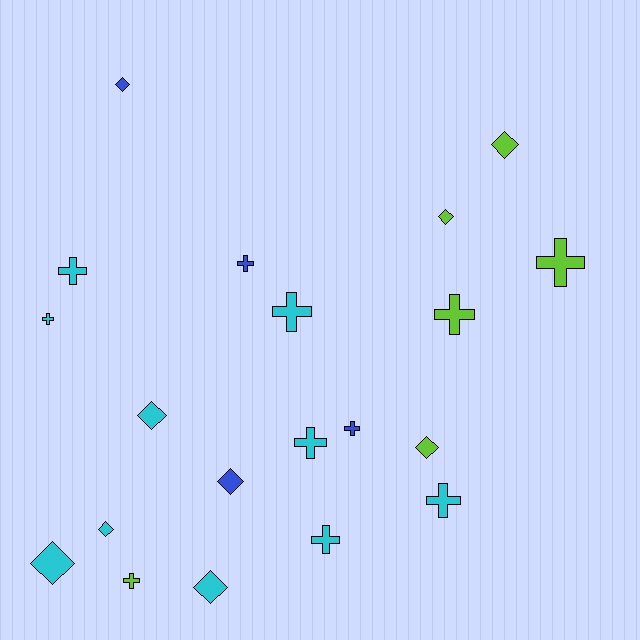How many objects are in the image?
There are 20 objects.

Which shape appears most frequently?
Cross, with 11 objects.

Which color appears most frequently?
Cyan, with 10 objects.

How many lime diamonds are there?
There are 3 lime diamonds.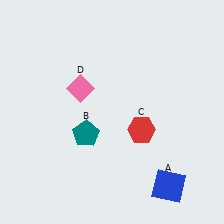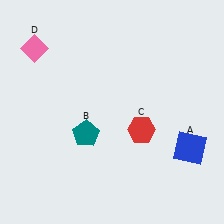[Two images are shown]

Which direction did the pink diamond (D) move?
The pink diamond (D) moved left.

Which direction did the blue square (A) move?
The blue square (A) moved up.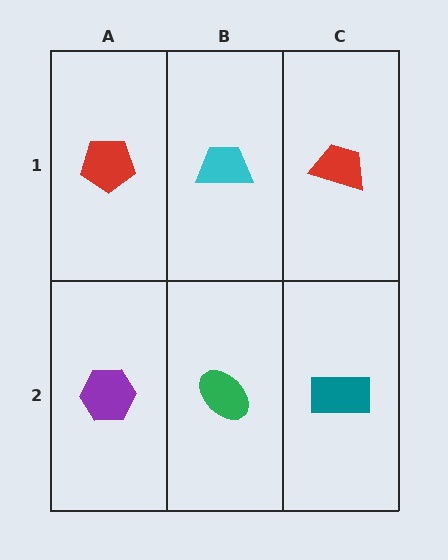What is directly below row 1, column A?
A purple hexagon.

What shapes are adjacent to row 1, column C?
A teal rectangle (row 2, column C), a cyan trapezoid (row 1, column B).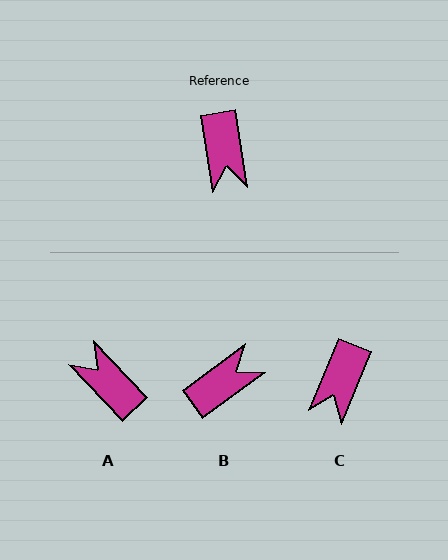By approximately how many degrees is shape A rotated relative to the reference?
Approximately 146 degrees clockwise.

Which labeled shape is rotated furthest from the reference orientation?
A, about 146 degrees away.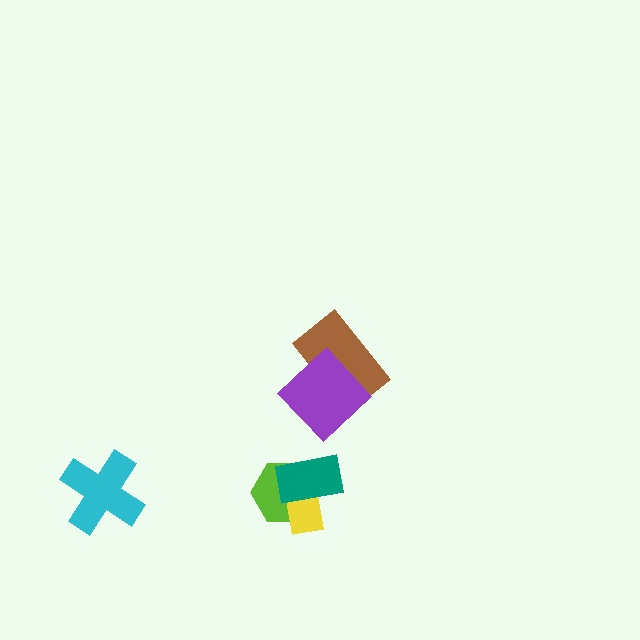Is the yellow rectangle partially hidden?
Yes, it is partially covered by another shape.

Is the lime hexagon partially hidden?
Yes, it is partially covered by another shape.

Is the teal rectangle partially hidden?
No, no other shape covers it.